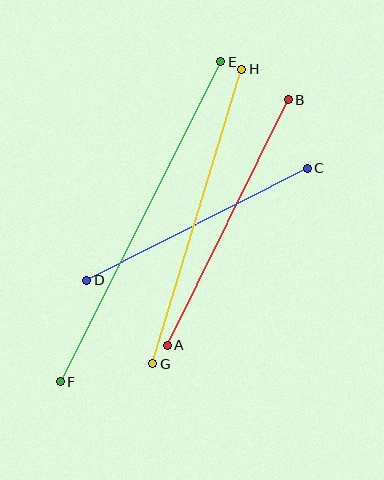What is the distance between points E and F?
The distance is approximately 358 pixels.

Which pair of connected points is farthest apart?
Points E and F are farthest apart.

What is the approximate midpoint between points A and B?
The midpoint is at approximately (228, 223) pixels.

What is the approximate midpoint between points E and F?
The midpoint is at approximately (141, 222) pixels.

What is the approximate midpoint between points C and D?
The midpoint is at approximately (197, 224) pixels.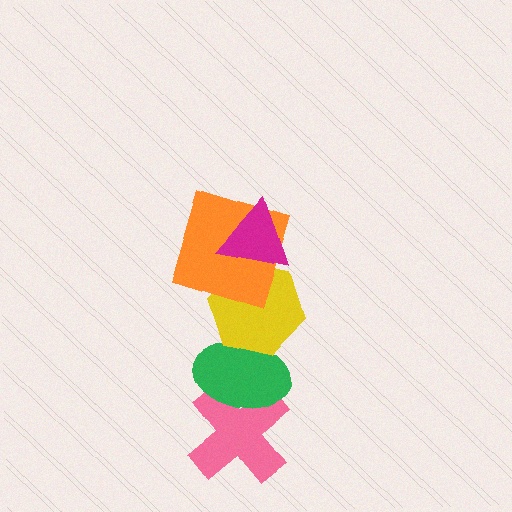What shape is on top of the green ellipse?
The yellow hexagon is on top of the green ellipse.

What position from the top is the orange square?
The orange square is 2nd from the top.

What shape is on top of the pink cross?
The green ellipse is on top of the pink cross.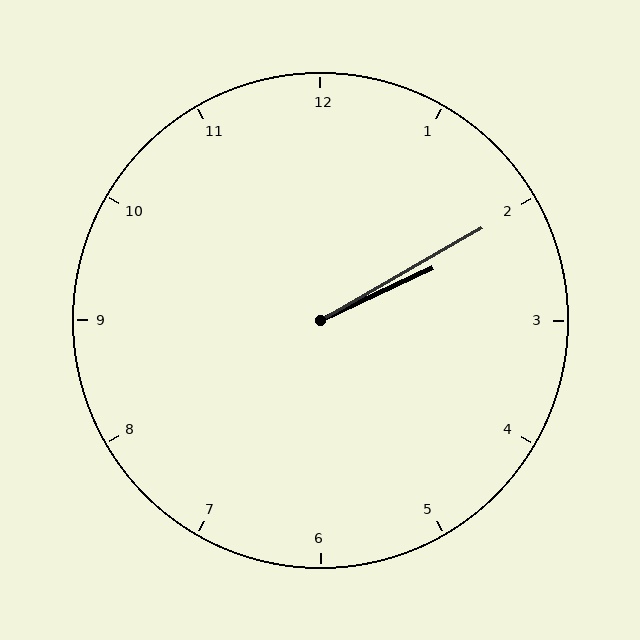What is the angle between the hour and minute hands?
Approximately 5 degrees.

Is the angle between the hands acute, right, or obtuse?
It is acute.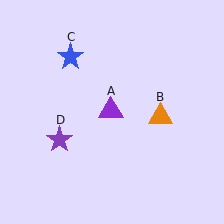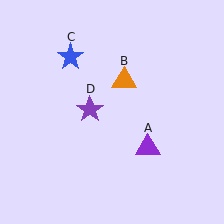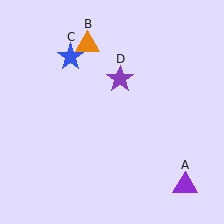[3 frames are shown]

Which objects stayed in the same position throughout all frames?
Blue star (object C) remained stationary.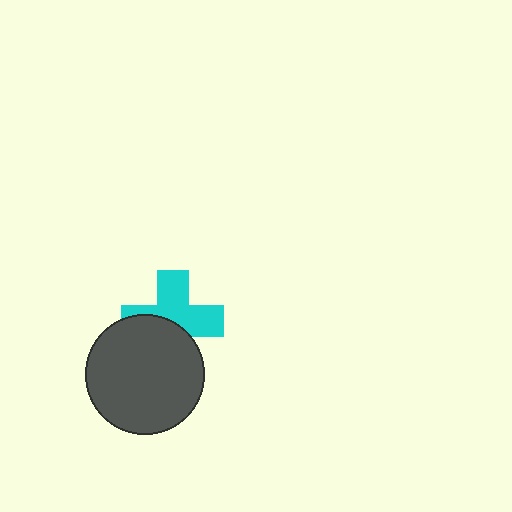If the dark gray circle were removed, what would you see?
You would see the complete cyan cross.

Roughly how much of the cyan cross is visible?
About half of it is visible (roughly 56%).